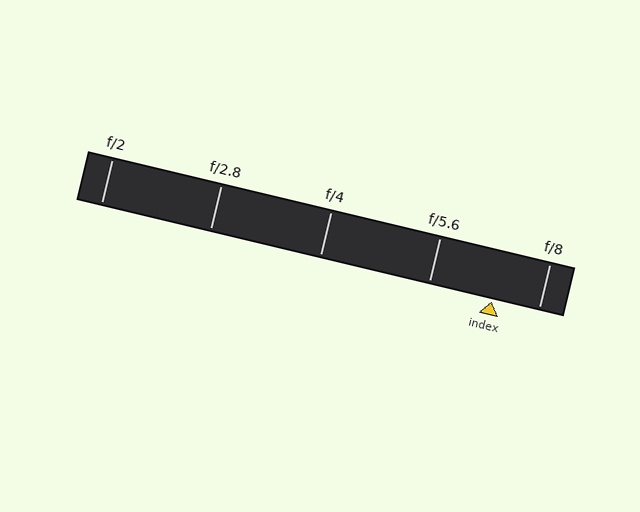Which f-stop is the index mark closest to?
The index mark is closest to f/8.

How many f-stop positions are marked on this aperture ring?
There are 5 f-stop positions marked.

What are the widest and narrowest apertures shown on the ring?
The widest aperture shown is f/2 and the narrowest is f/8.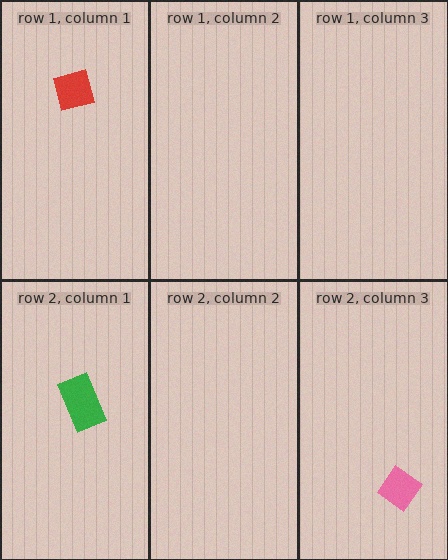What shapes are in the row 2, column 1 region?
The green rectangle.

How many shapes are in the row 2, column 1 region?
1.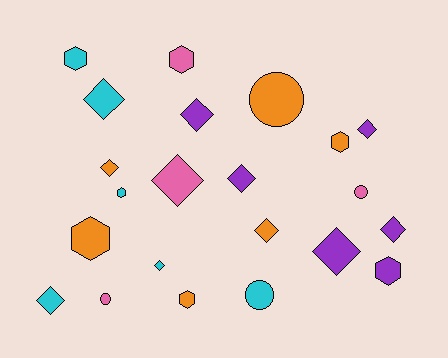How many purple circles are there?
There are no purple circles.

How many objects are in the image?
There are 22 objects.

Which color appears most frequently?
Purple, with 6 objects.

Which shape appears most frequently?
Diamond, with 11 objects.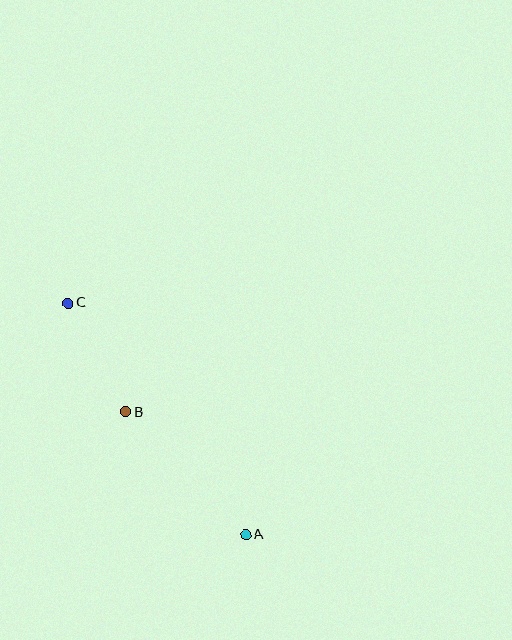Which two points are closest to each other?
Points B and C are closest to each other.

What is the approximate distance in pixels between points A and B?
The distance between A and B is approximately 171 pixels.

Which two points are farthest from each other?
Points A and C are farthest from each other.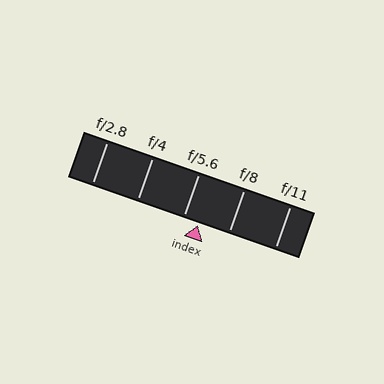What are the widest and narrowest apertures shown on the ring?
The widest aperture shown is f/2.8 and the narrowest is f/11.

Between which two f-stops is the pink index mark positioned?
The index mark is between f/5.6 and f/8.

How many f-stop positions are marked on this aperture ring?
There are 5 f-stop positions marked.